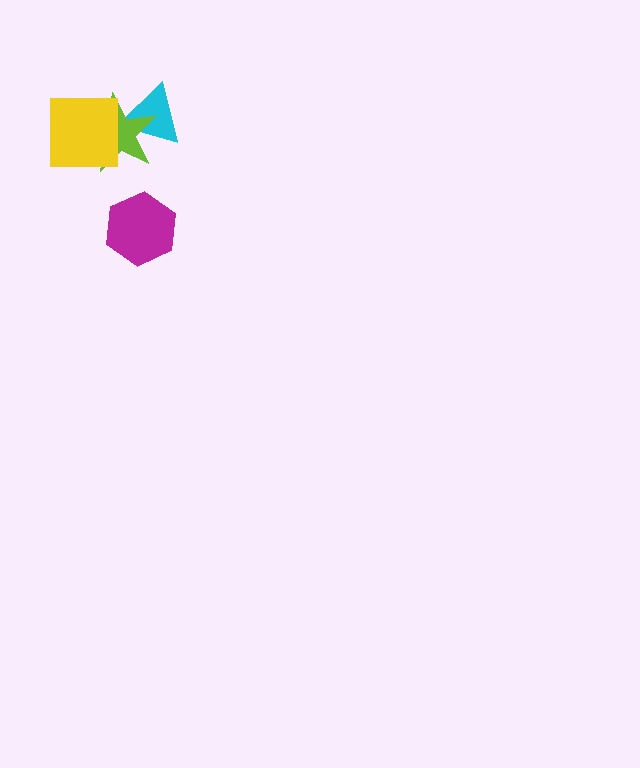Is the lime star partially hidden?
Yes, it is partially covered by another shape.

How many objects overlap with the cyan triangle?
1 object overlaps with the cyan triangle.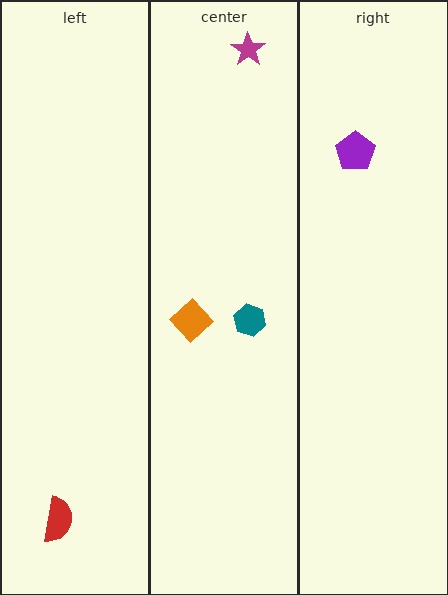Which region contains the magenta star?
The center region.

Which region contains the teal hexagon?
The center region.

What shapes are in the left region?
The red semicircle.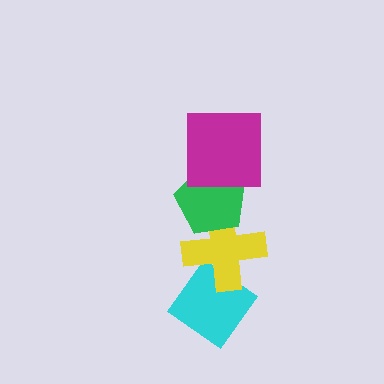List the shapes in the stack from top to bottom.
From top to bottom: the magenta square, the green pentagon, the yellow cross, the cyan diamond.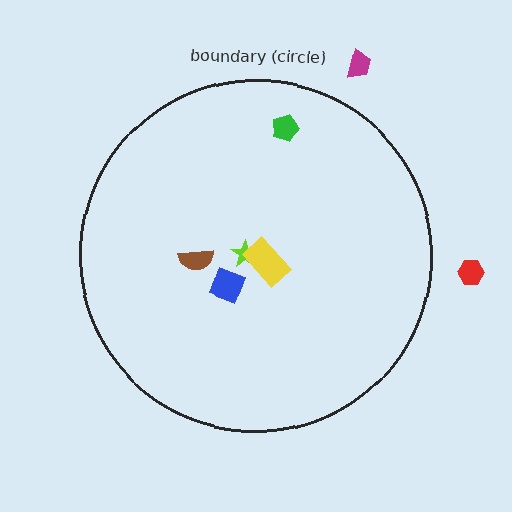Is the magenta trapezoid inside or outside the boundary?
Outside.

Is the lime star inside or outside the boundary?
Inside.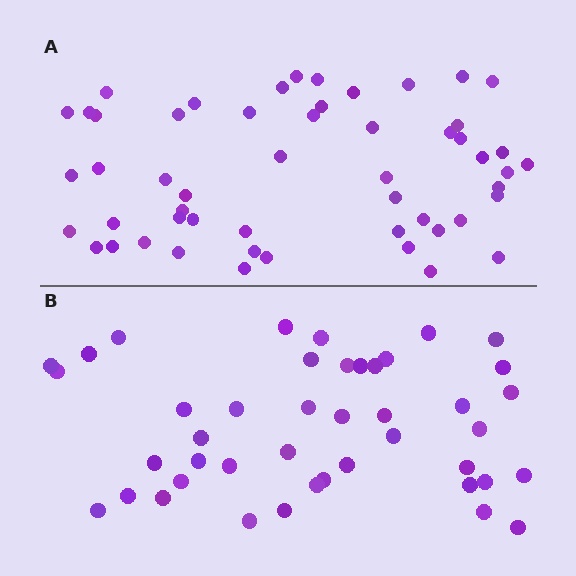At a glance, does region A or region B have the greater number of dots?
Region A (the top region) has more dots.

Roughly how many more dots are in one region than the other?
Region A has roughly 10 or so more dots than region B.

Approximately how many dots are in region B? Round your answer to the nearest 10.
About 40 dots. (The exact count is 43, which rounds to 40.)